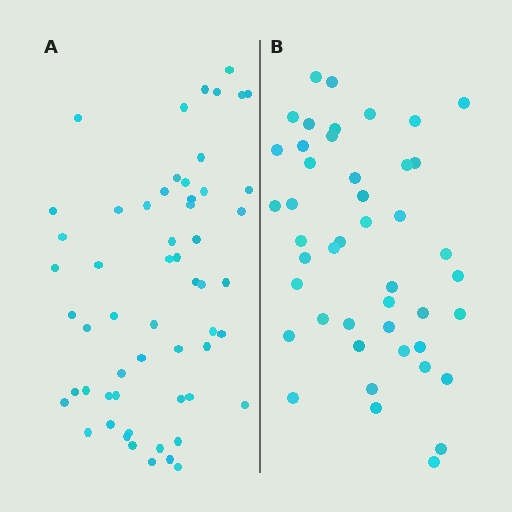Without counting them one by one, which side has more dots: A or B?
Region A (the left region) has more dots.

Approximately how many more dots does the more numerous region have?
Region A has roughly 12 or so more dots than region B.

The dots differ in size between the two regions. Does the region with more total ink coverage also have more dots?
No. Region B has more total ink coverage because its dots are larger, but region A actually contains more individual dots. Total area can be misleading — the number of items is what matters here.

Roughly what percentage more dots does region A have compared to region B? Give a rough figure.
About 25% more.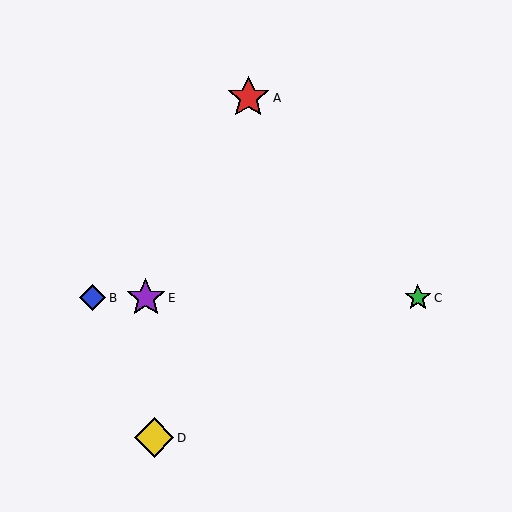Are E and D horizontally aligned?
No, E is at y≈298 and D is at y≈438.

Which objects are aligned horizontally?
Objects B, C, E are aligned horizontally.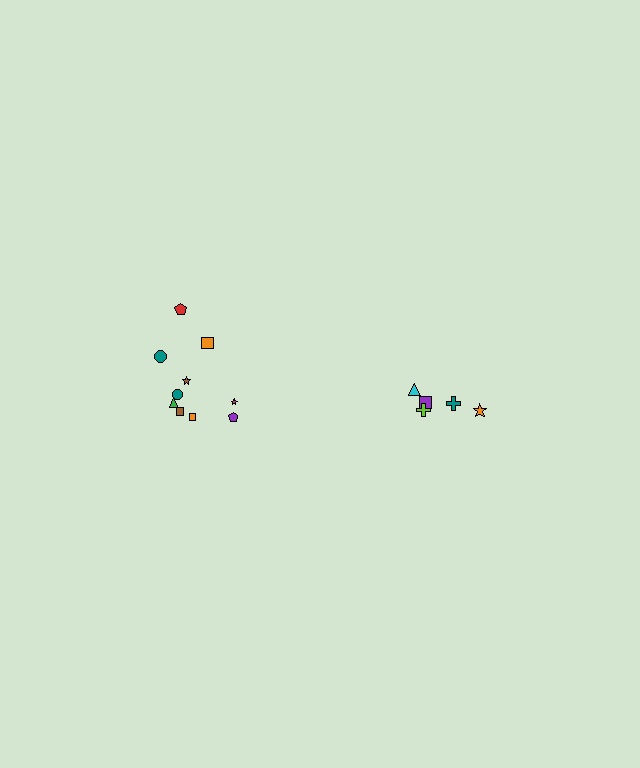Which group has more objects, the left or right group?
The left group.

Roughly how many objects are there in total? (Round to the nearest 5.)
Roughly 15 objects in total.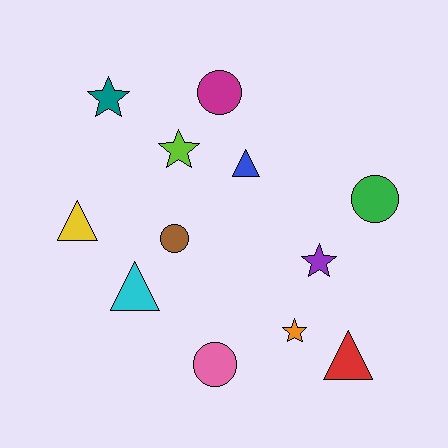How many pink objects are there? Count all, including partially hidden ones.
There is 1 pink object.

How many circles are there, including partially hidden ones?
There are 4 circles.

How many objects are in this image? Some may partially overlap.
There are 12 objects.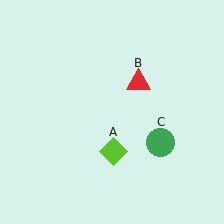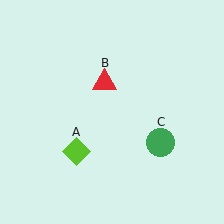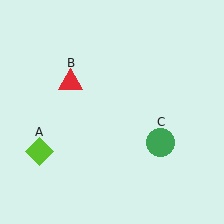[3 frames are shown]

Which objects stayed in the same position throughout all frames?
Green circle (object C) remained stationary.